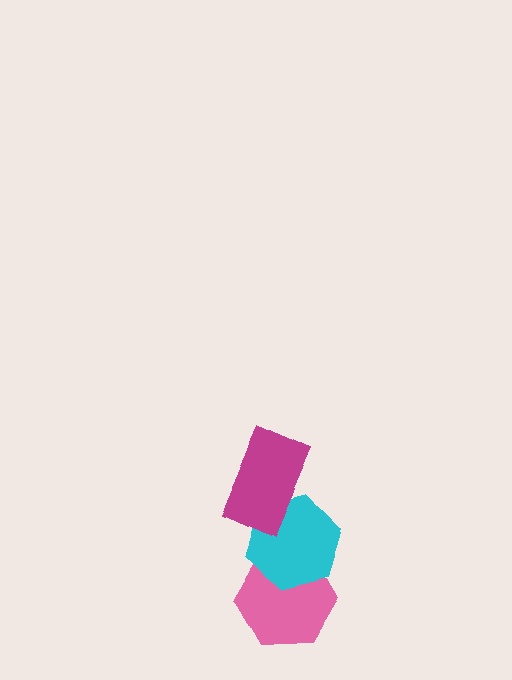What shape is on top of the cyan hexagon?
The magenta rectangle is on top of the cyan hexagon.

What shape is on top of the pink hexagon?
The cyan hexagon is on top of the pink hexagon.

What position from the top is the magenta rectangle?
The magenta rectangle is 1st from the top.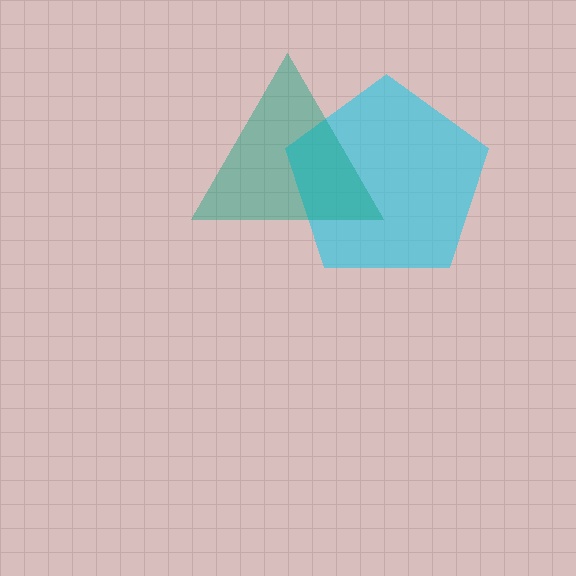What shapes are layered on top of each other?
The layered shapes are: a cyan pentagon, a teal triangle.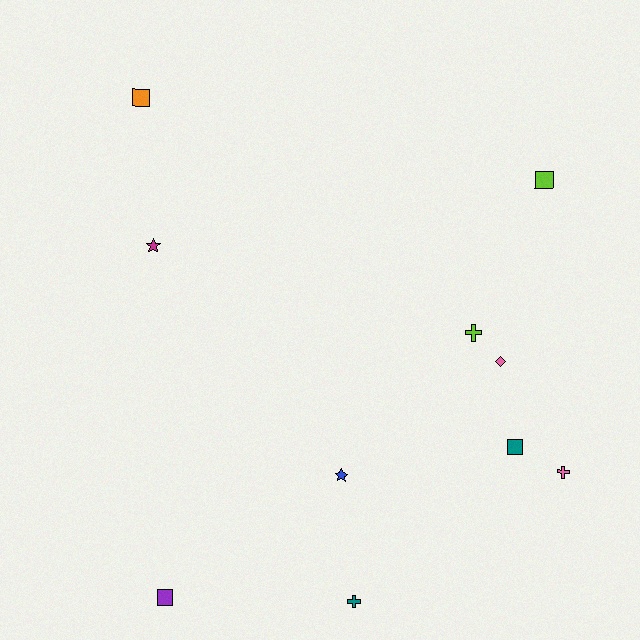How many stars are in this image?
There are 2 stars.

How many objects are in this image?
There are 10 objects.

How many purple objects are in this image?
There is 1 purple object.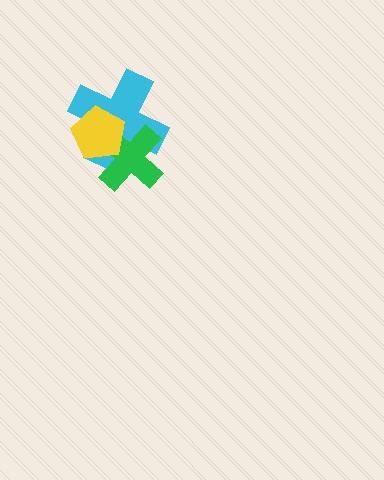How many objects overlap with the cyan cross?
2 objects overlap with the cyan cross.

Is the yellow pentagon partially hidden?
No, no other shape covers it.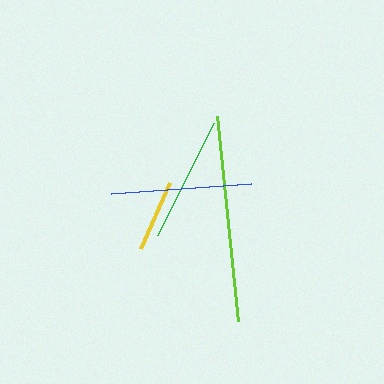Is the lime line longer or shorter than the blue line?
The lime line is longer than the blue line.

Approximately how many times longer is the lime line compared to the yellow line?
The lime line is approximately 2.8 times the length of the yellow line.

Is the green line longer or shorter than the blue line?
The blue line is longer than the green line.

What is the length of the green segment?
The green segment is approximately 125 pixels long.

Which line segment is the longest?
The lime line is the longest at approximately 206 pixels.